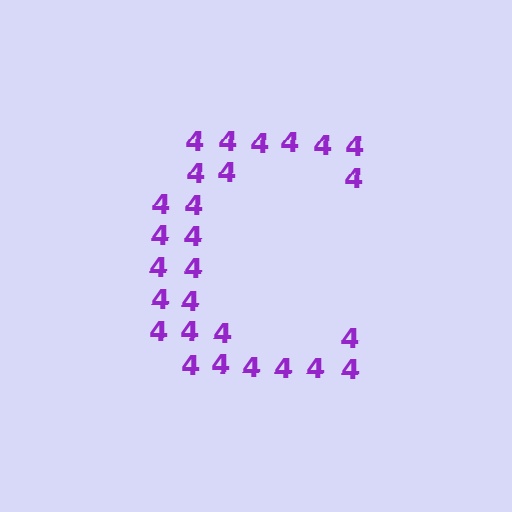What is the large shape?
The large shape is the letter C.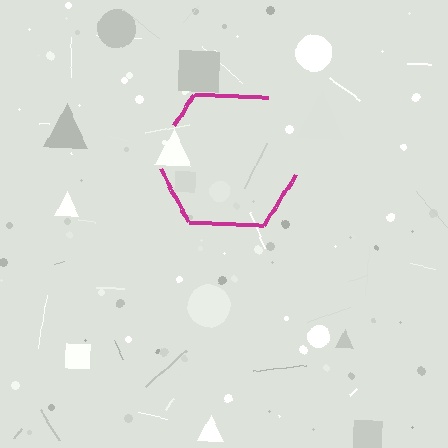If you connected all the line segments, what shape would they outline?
They would outline a hexagon.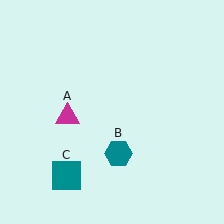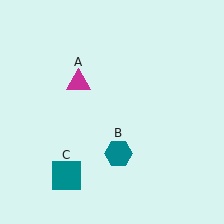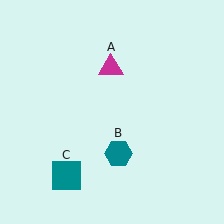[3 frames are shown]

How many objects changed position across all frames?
1 object changed position: magenta triangle (object A).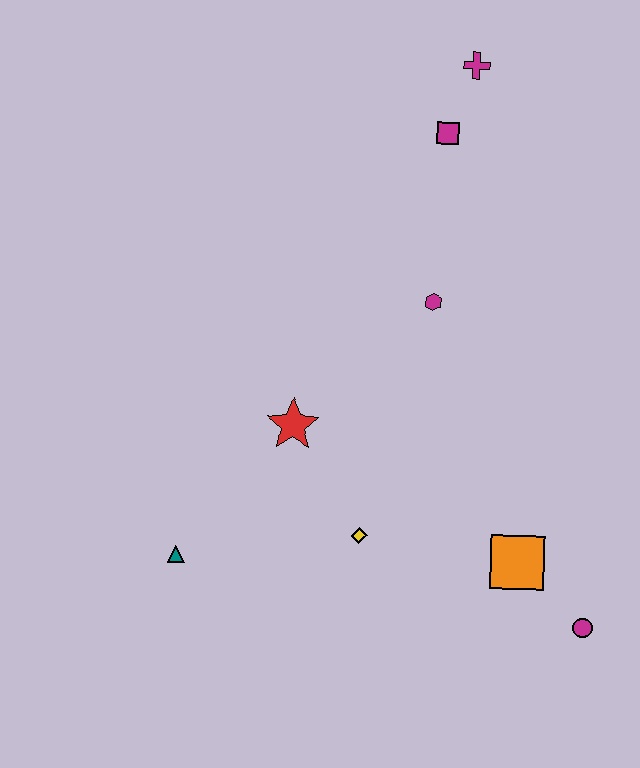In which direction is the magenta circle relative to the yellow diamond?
The magenta circle is to the right of the yellow diamond.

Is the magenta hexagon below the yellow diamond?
No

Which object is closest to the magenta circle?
The orange square is closest to the magenta circle.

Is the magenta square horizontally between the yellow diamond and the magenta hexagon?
No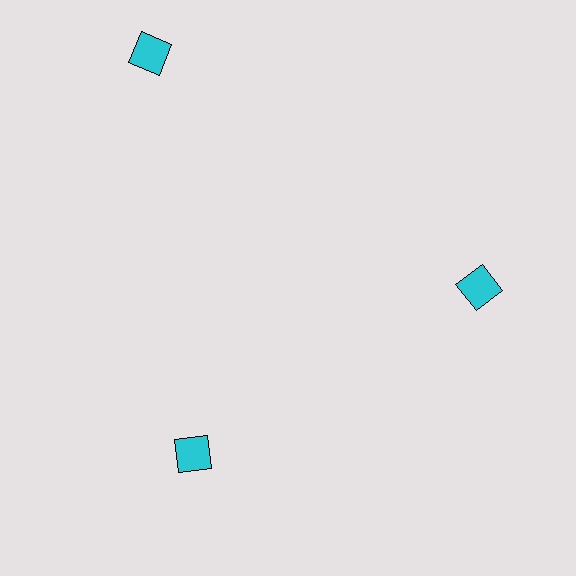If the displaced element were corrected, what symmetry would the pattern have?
It would have 3-fold rotational symmetry — the pattern would map onto itself every 120 degrees.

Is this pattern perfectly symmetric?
No. The 3 cyan diamonds are arranged in a ring, but one element near the 11 o'clock position is pushed outward from the center, breaking the 3-fold rotational symmetry.